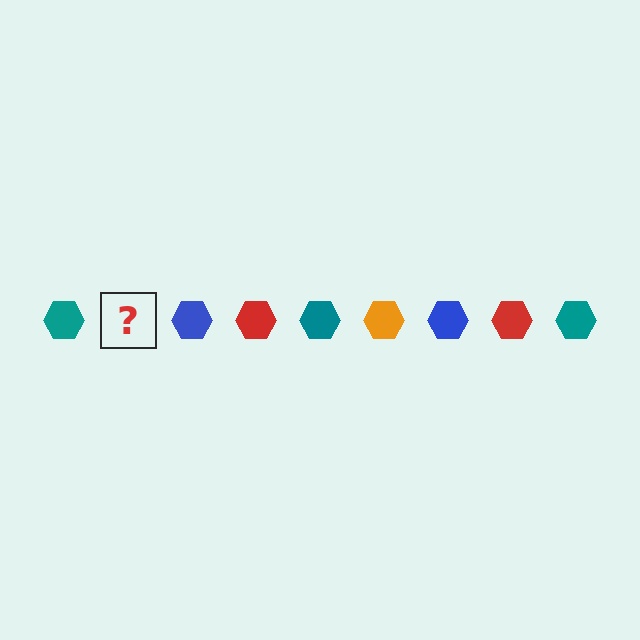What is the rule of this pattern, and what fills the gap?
The rule is that the pattern cycles through teal, orange, blue, red hexagons. The gap should be filled with an orange hexagon.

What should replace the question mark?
The question mark should be replaced with an orange hexagon.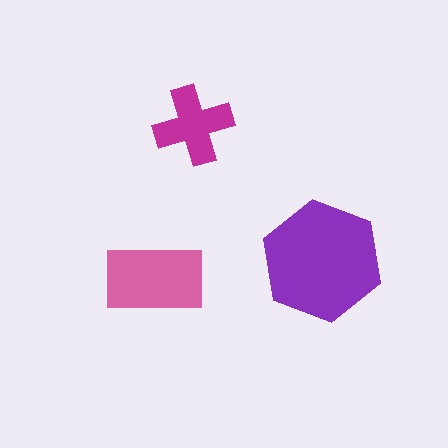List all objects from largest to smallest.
The purple hexagon, the pink rectangle, the magenta cross.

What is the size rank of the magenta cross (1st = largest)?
3rd.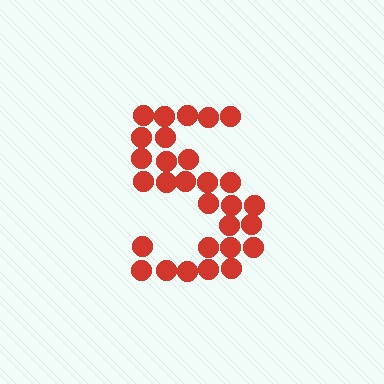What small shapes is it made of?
It is made of small circles.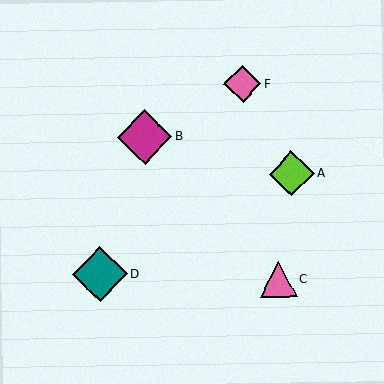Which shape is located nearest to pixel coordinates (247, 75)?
The pink diamond (labeled F) at (243, 84) is nearest to that location.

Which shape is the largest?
The teal diamond (labeled D) is the largest.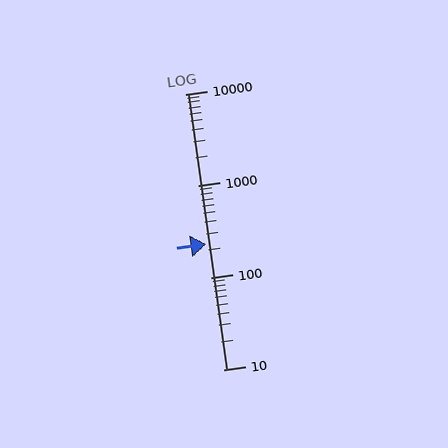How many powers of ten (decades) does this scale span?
The scale spans 3 decades, from 10 to 10000.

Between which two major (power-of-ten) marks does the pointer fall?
The pointer is between 100 and 1000.